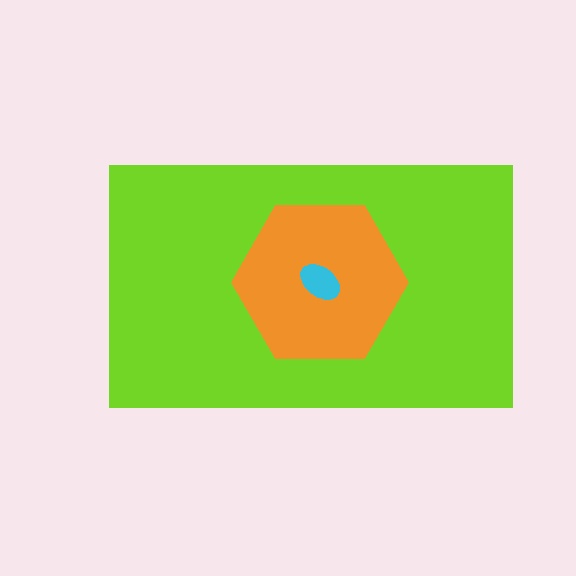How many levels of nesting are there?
3.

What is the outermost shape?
The lime rectangle.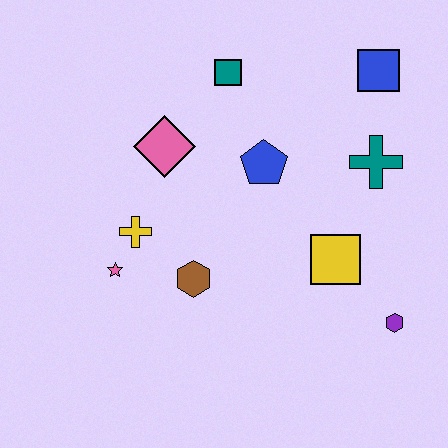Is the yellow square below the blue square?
Yes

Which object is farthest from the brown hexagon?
The blue square is farthest from the brown hexagon.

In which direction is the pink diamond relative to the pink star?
The pink diamond is above the pink star.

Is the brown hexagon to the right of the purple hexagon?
No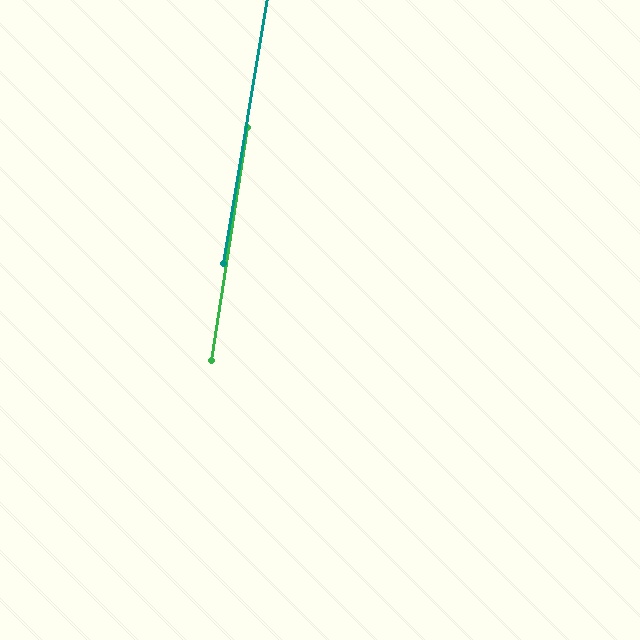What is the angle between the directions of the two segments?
Approximately 1 degree.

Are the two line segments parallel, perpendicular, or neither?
Parallel — their directions differ by only 0.7°.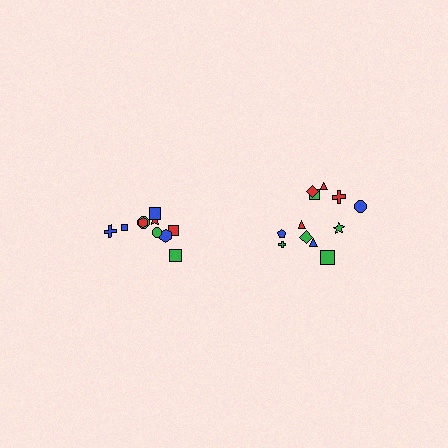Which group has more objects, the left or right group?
The right group.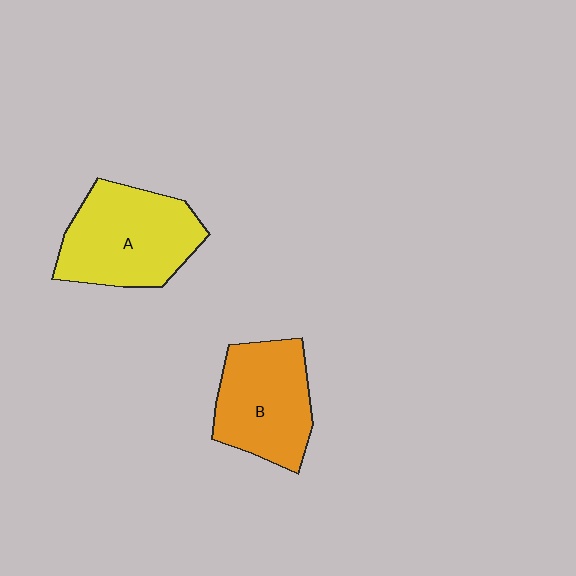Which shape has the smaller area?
Shape B (orange).